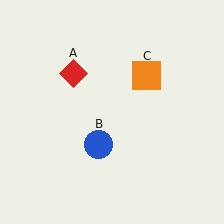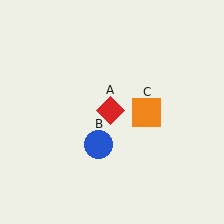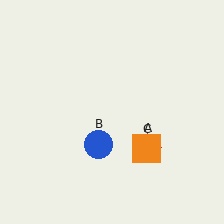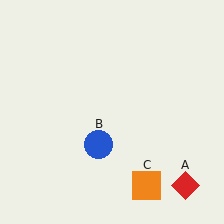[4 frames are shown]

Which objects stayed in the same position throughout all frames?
Blue circle (object B) remained stationary.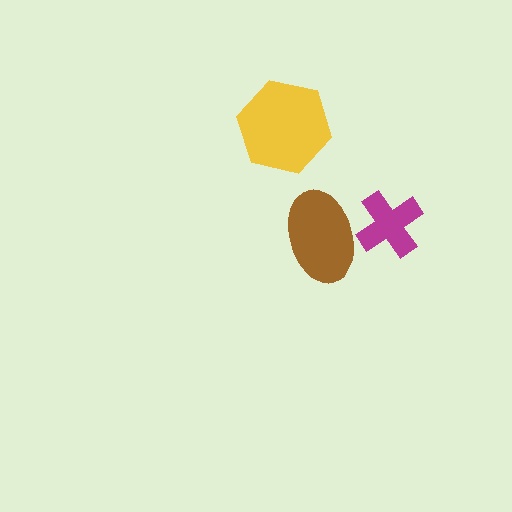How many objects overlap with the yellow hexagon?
0 objects overlap with the yellow hexagon.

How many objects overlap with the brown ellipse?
1 object overlaps with the brown ellipse.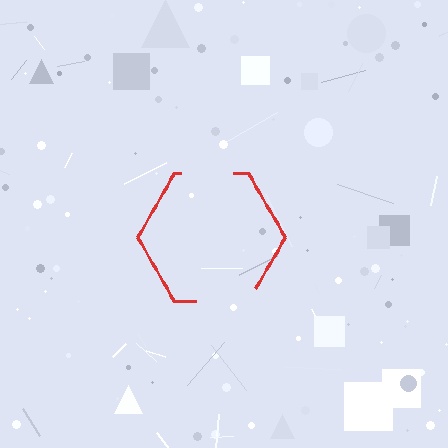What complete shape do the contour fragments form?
The contour fragments form a hexagon.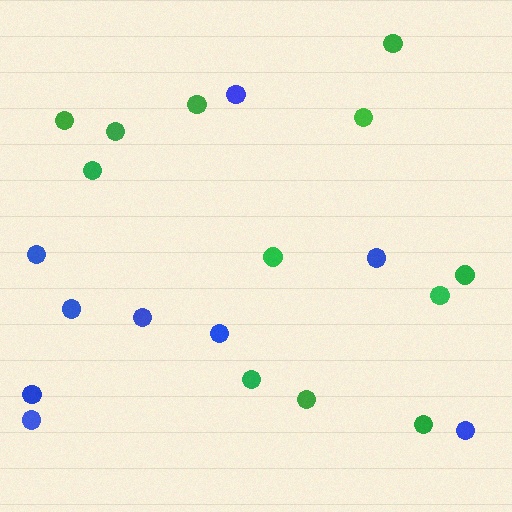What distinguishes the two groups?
There are 2 groups: one group of green circles (12) and one group of blue circles (9).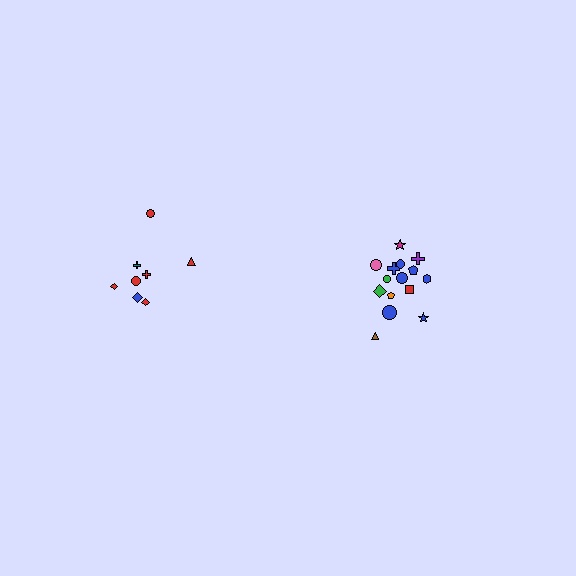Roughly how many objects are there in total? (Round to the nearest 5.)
Roughly 25 objects in total.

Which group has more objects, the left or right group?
The right group.